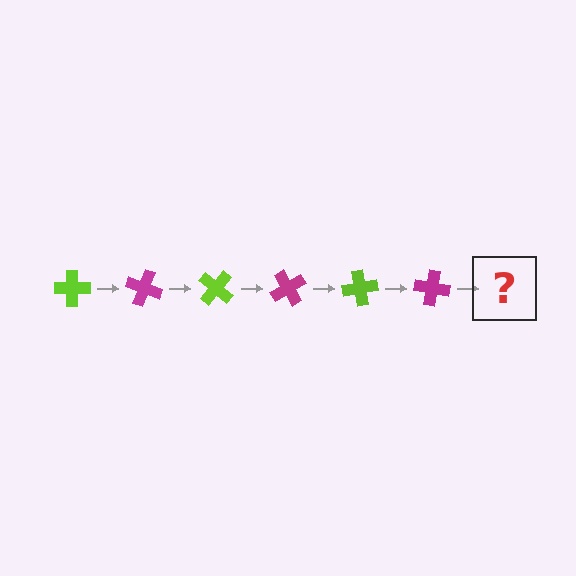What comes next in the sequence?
The next element should be a lime cross, rotated 120 degrees from the start.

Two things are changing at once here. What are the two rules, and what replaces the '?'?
The two rules are that it rotates 20 degrees each step and the color cycles through lime and magenta. The '?' should be a lime cross, rotated 120 degrees from the start.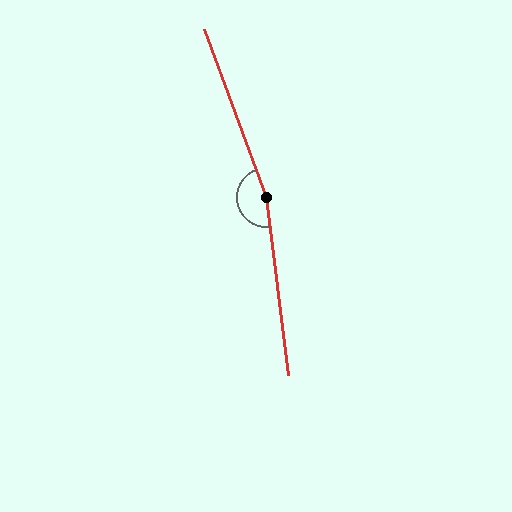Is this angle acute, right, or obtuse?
It is obtuse.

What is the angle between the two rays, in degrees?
Approximately 167 degrees.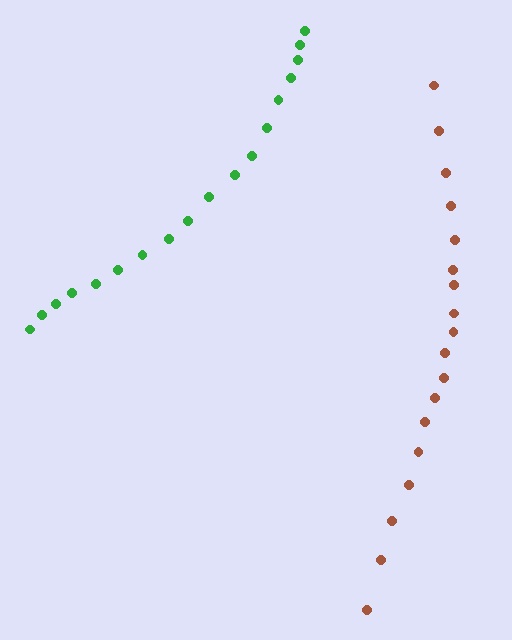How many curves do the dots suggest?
There are 2 distinct paths.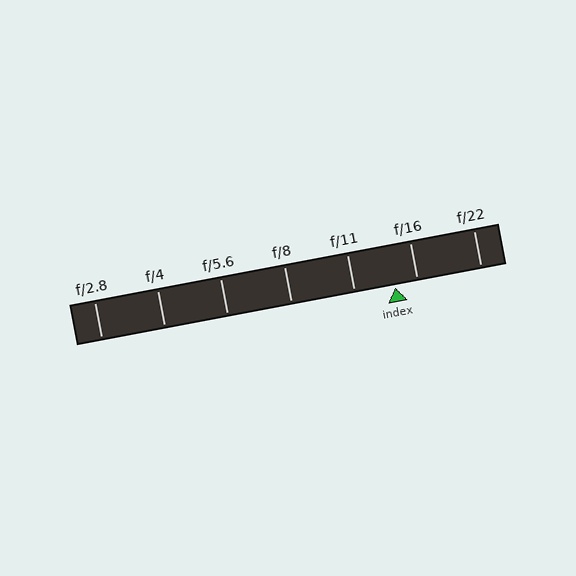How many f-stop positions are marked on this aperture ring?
There are 7 f-stop positions marked.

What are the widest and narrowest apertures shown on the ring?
The widest aperture shown is f/2.8 and the narrowest is f/22.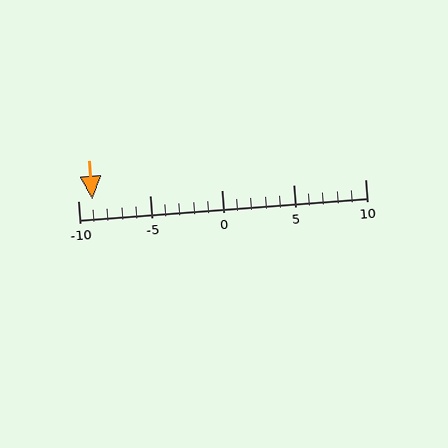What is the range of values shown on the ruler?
The ruler shows values from -10 to 10.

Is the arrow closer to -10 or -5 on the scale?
The arrow is closer to -10.